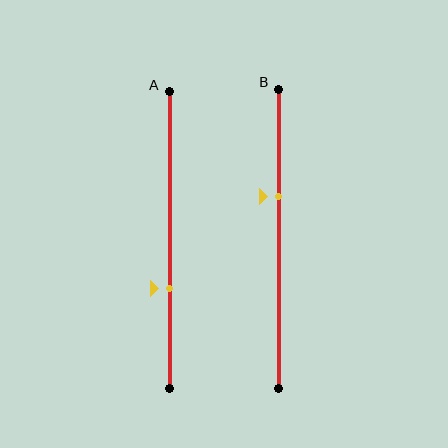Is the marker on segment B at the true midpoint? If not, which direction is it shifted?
No, the marker on segment B is shifted upward by about 14% of the segment length.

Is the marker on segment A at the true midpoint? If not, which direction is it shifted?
No, the marker on segment A is shifted downward by about 16% of the segment length.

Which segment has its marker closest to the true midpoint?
Segment B has its marker closest to the true midpoint.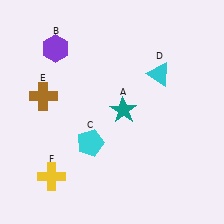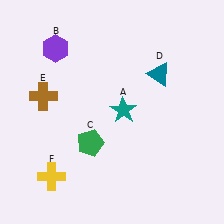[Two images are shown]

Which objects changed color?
C changed from cyan to green. D changed from cyan to teal.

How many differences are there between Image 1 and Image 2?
There are 2 differences between the two images.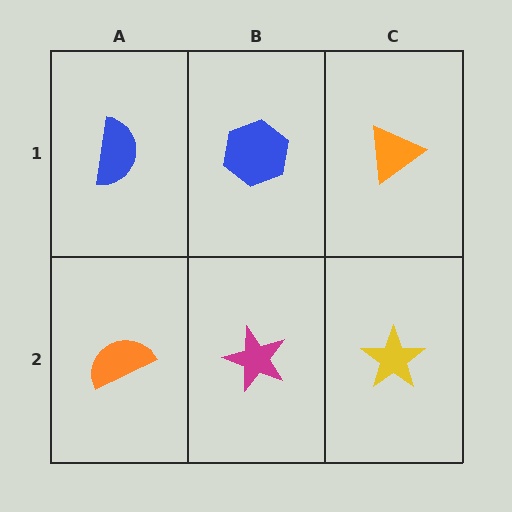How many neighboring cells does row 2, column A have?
2.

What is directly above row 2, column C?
An orange triangle.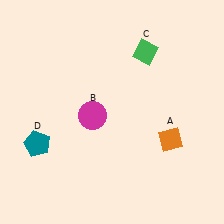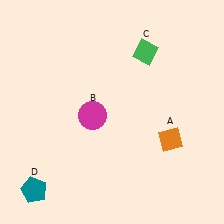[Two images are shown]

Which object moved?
The teal pentagon (D) moved down.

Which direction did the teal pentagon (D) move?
The teal pentagon (D) moved down.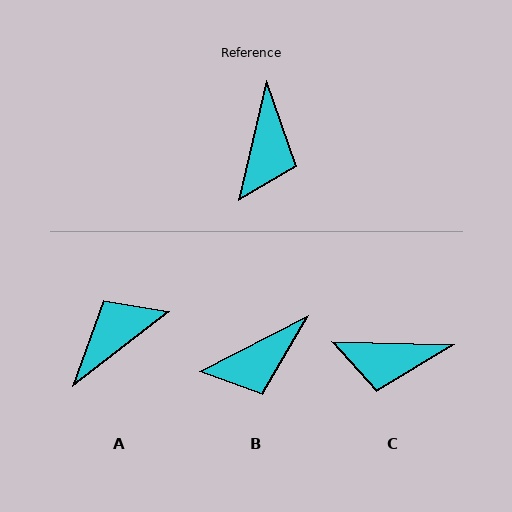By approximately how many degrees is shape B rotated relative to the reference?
Approximately 50 degrees clockwise.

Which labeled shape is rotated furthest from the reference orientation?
A, about 141 degrees away.